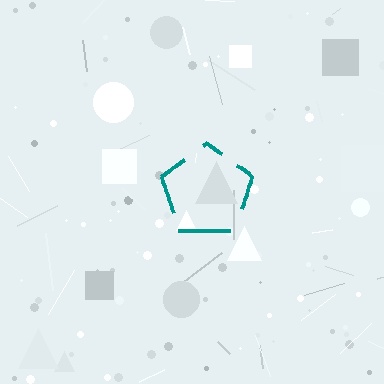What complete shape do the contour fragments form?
The contour fragments form a pentagon.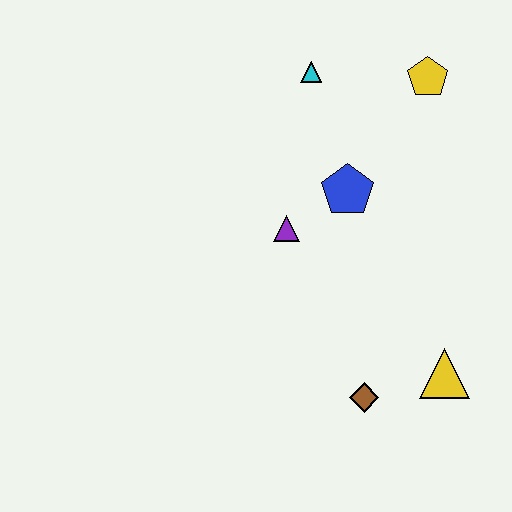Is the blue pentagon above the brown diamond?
Yes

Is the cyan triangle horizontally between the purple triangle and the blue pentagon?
Yes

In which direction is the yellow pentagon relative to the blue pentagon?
The yellow pentagon is above the blue pentagon.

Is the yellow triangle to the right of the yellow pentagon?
Yes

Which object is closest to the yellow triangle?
The brown diamond is closest to the yellow triangle.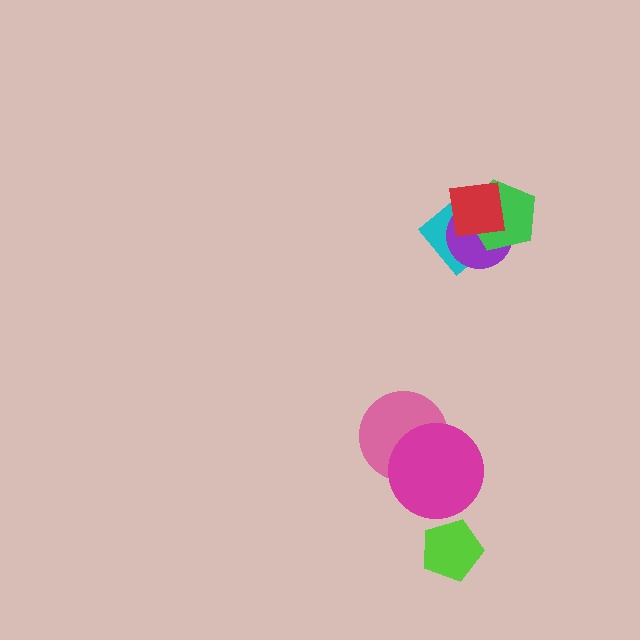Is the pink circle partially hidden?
Yes, it is partially covered by another shape.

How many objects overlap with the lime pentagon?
0 objects overlap with the lime pentagon.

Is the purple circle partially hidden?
Yes, it is partially covered by another shape.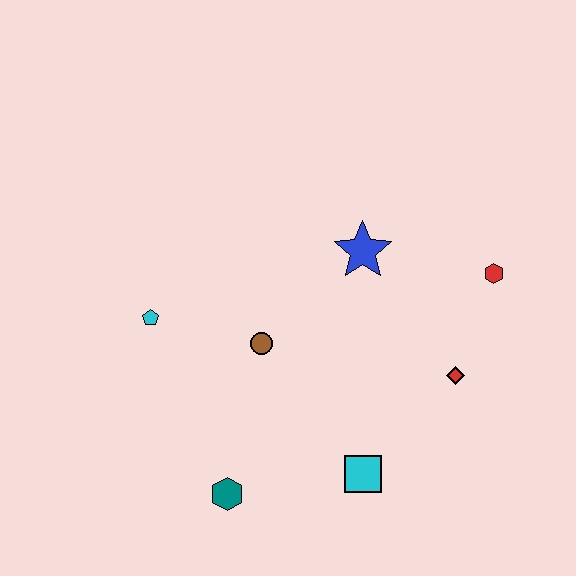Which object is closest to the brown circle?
The cyan pentagon is closest to the brown circle.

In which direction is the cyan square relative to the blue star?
The cyan square is below the blue star.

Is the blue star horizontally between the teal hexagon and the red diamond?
Yes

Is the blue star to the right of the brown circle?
Yes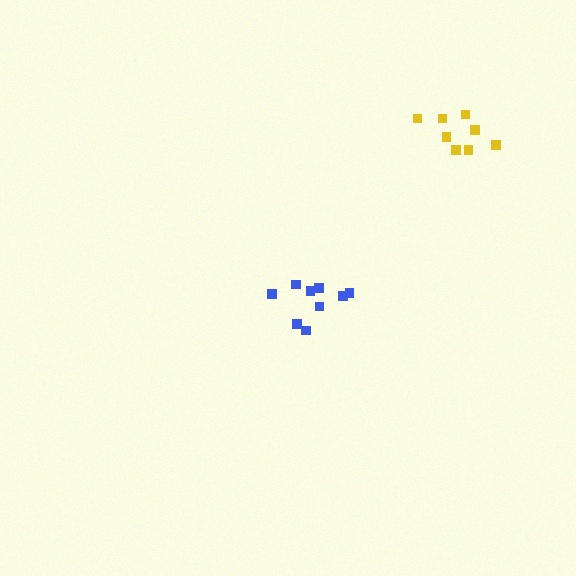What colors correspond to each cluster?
The clusters are colored: blue, yellow.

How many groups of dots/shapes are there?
There are 2 groups.